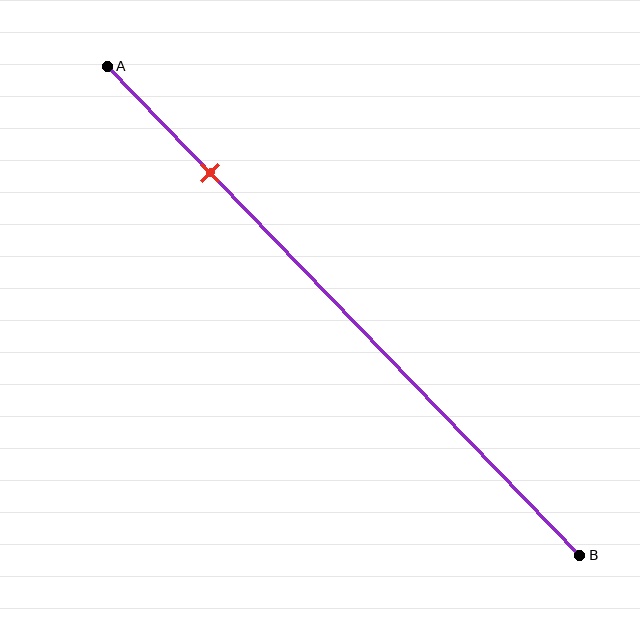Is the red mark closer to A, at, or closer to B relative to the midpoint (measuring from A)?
The red mark is closer to point A than the midpoint of segment AB.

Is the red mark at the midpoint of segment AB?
No, the mark is at about 20% from A, not at the 50% midpoint.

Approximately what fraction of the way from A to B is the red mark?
The red mark is approximately 20% of the way from A to B.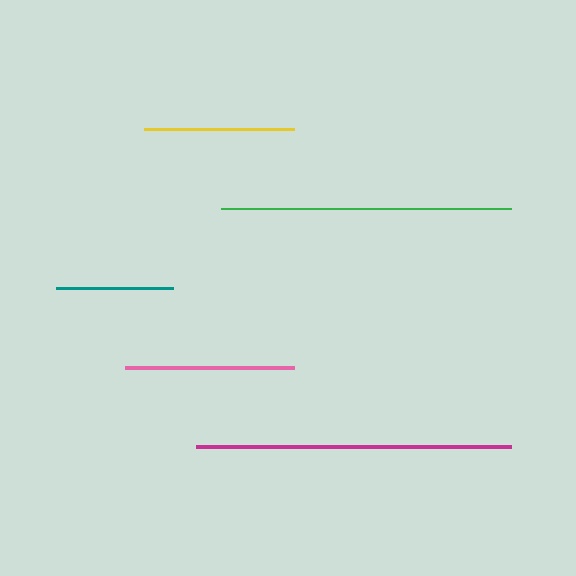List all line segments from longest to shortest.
From longest to shortest: magenta, green, pink, yellow, teal.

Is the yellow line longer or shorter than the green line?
The green line is longer than the yellow line.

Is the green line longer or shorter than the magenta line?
The magenta line is longer than the green line.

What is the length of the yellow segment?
The yellow segment is approximately 150 pixels long.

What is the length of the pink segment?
The pink segment is approximately 169 pixels long.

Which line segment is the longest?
The magenta line is the longest at approximately 314 pixels.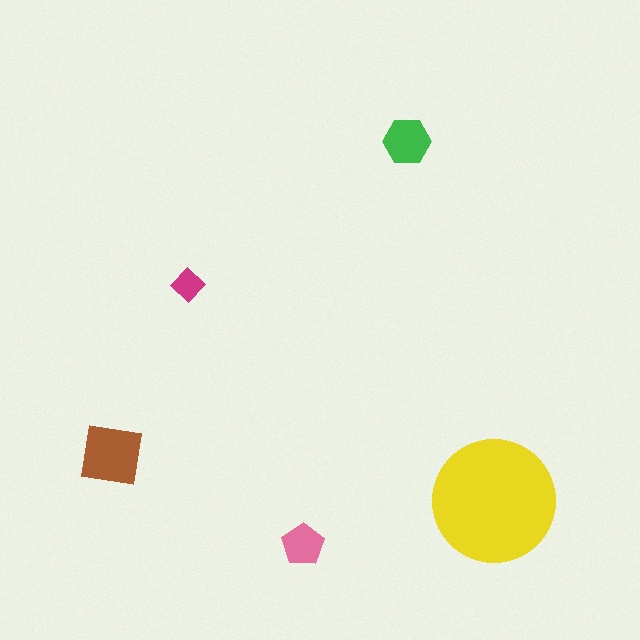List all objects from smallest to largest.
The magenta diamond, the pink pentagon, the green hexagon, the brown square, the yellow circle.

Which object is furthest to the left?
The brown square is leftmost.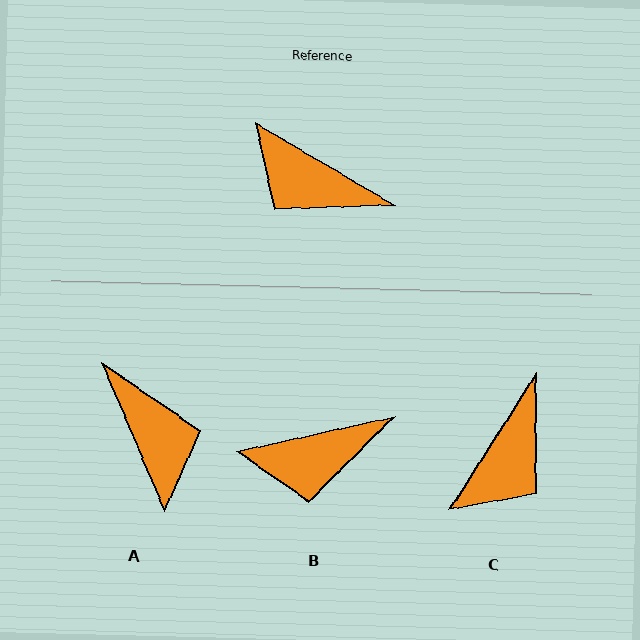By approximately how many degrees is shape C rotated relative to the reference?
Approximately 88 degrees counter-clockwise.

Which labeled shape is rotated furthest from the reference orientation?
A, about 144 degrees away.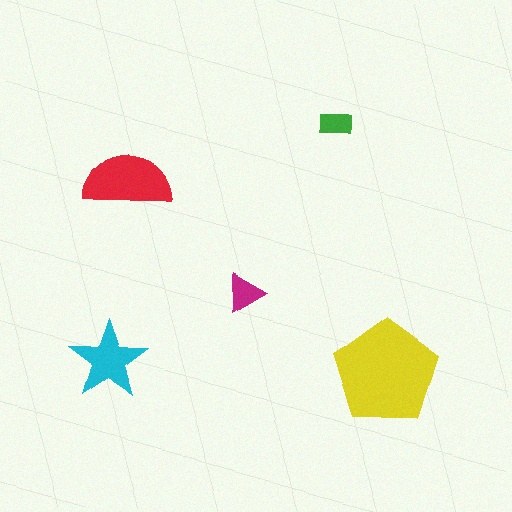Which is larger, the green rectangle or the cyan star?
The cyan star.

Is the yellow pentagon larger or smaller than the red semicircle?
Larger.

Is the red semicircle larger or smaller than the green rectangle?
Larger.